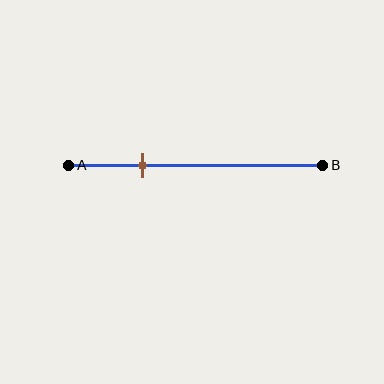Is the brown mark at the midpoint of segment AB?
No, the mark is at about 30% from A, not at the 50% midpoint.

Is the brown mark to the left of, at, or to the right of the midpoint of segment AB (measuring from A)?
The brown mark is to the left of the midpoint of segment AB.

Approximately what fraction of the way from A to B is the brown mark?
The brown mark is approximately 30% of the way from A to B.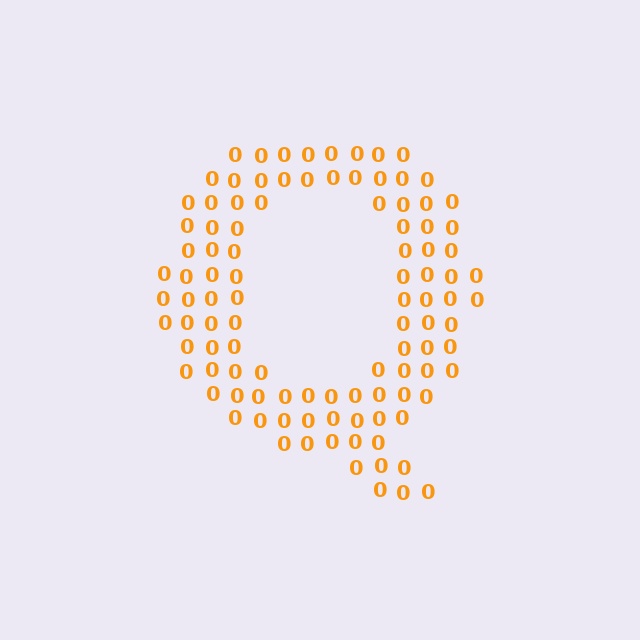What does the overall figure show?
The overall figure shows the letter Q.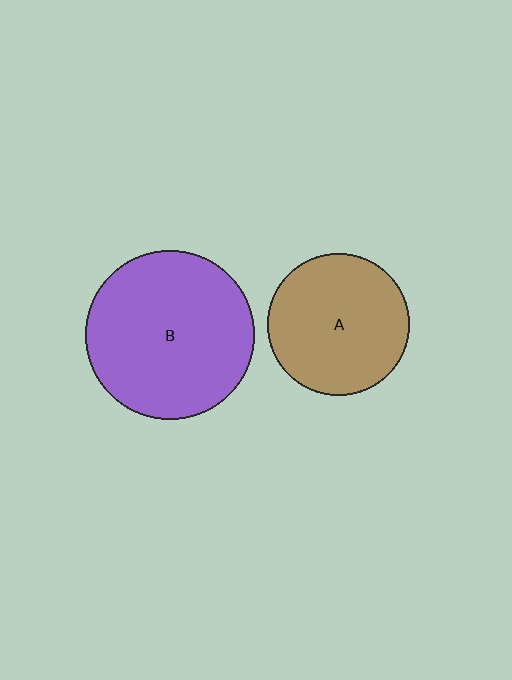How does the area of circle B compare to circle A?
Approximately 1.4 times.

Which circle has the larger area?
Circle B (purple).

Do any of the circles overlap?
No, none of the circles overlap.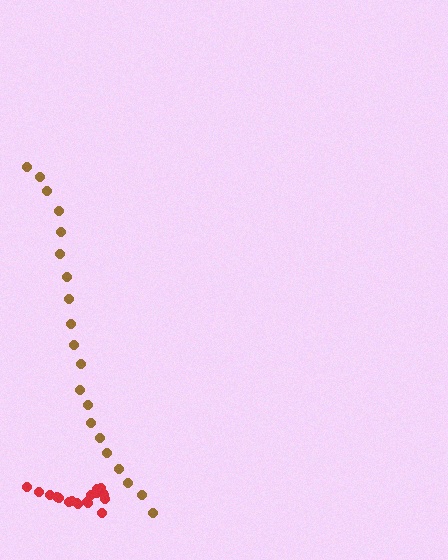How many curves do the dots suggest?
There are 2 distinct paths.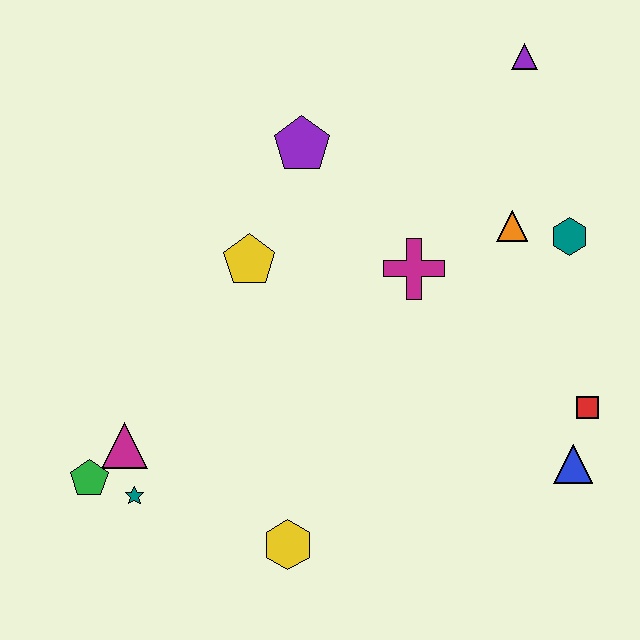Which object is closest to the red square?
The blue triangle is closest to the red square.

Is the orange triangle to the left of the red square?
Yes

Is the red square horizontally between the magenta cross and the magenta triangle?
No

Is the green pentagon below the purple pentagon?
Yes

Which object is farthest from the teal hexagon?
The green pentagon is farthest from the teal hexagon.